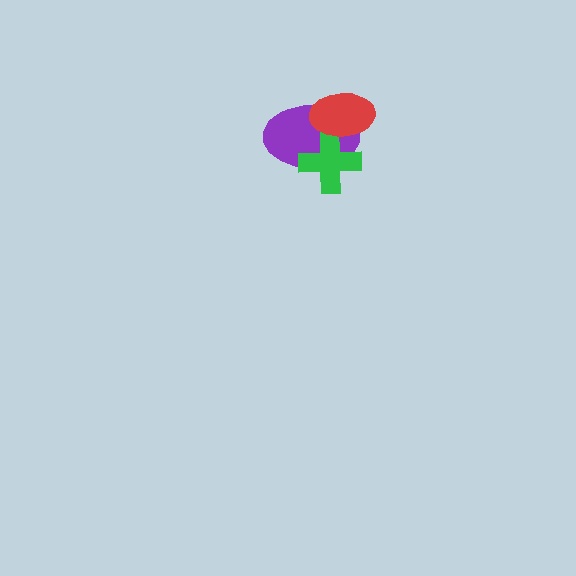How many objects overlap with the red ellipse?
2 objects overlap with the red ellipse.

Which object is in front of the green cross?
The red ellipse is in front of the green cross.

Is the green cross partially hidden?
Yes, it is partially covered by another shape.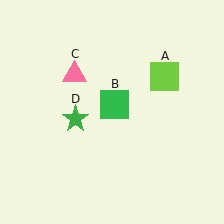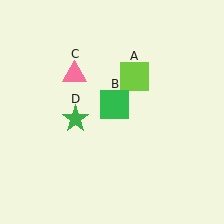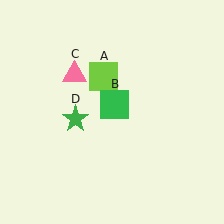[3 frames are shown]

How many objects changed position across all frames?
1 object changed position: lime square (object A).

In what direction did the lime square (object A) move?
The lime square (object A) moved left.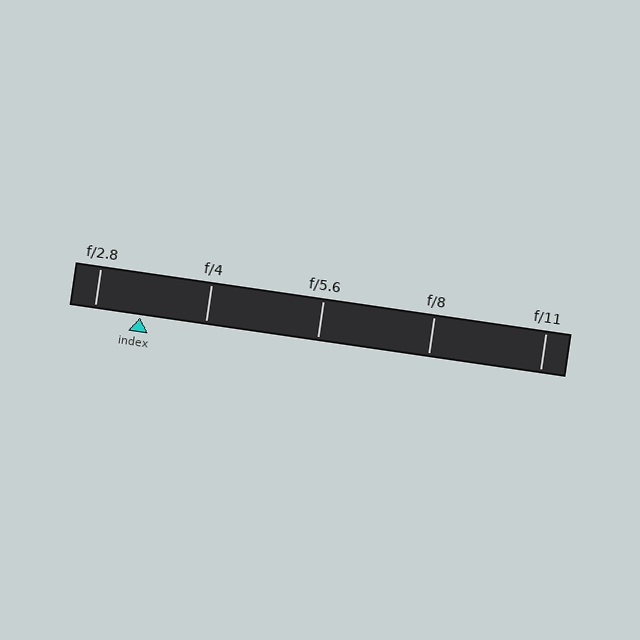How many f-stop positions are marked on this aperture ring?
There are 5 f-stop positions marked.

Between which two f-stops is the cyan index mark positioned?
The index mark is between f/2.8 and f/4.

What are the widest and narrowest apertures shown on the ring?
The widest aperture shown is f/2.8 and the narrowest is f/11.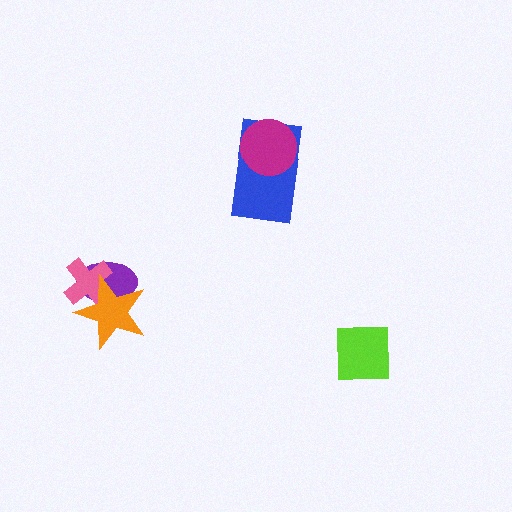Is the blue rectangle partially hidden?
Yes, it is partially covered by another shape.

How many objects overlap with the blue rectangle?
1 object overlaps with the blue rectangle.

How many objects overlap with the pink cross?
2 objects overlap with the pink cross.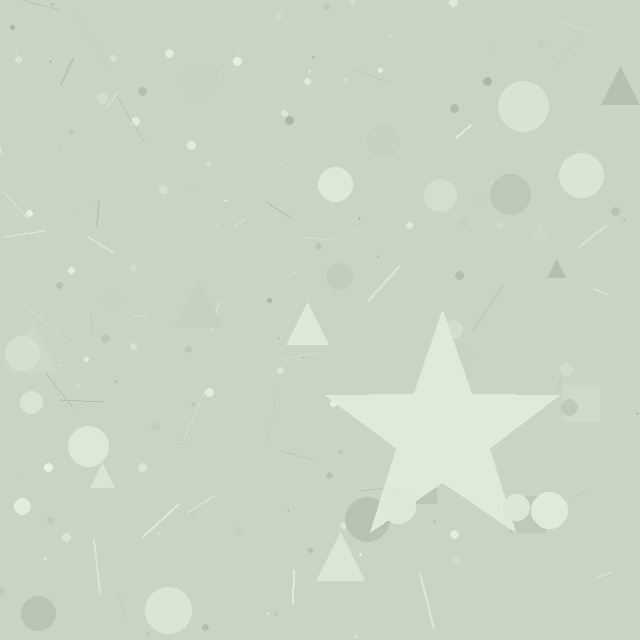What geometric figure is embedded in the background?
A star is embedded in the background.